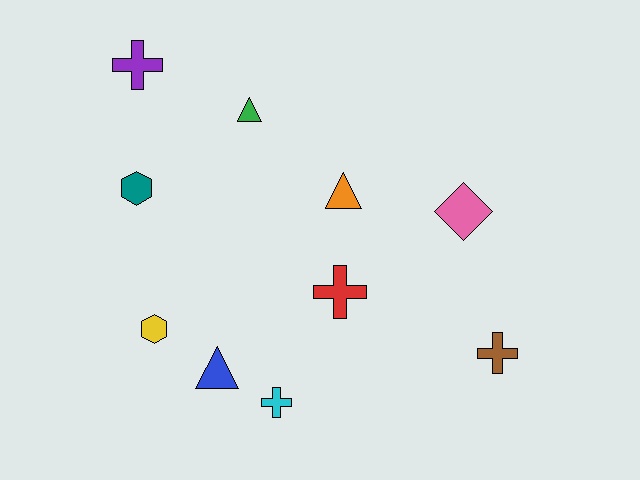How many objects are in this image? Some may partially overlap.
There are 10 objects.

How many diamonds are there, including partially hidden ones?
There is 1 diamond.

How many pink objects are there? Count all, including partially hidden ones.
There is 1 pink object.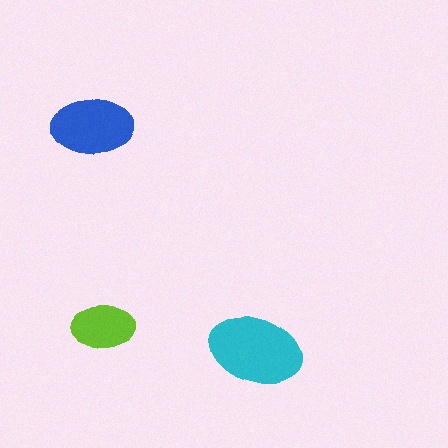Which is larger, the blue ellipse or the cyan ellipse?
The cyan one.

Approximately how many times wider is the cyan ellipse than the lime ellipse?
About 1.5 times wider.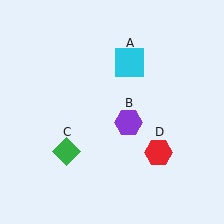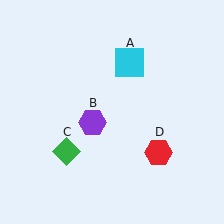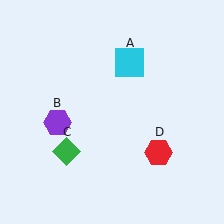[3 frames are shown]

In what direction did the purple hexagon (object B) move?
The purple hexagon (object B) moved left.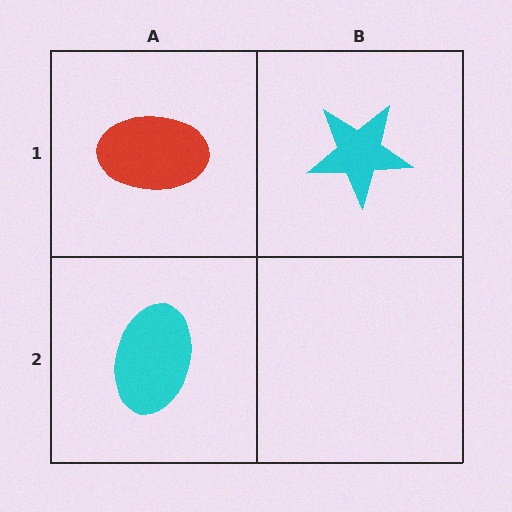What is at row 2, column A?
A cyan ellipse.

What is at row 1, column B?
A cyan star.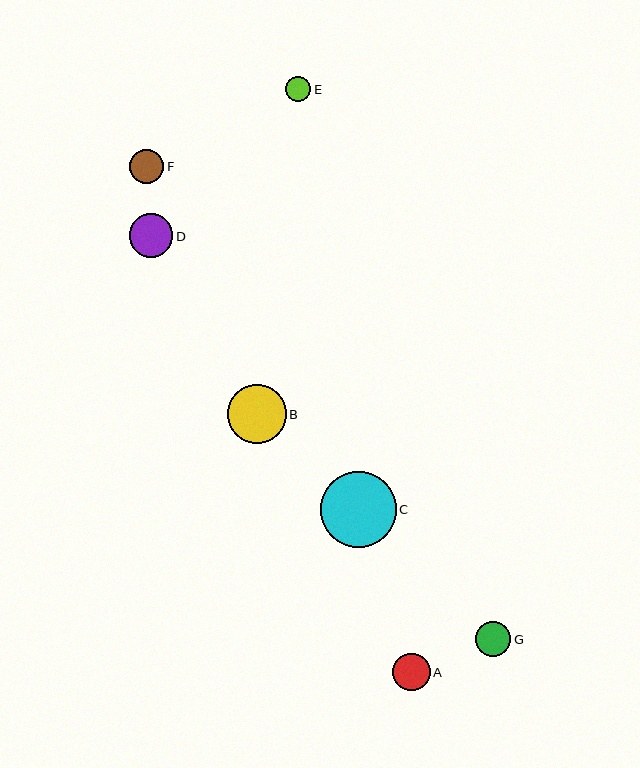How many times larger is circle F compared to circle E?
Circle F is approximately 1.4 times the size of circle E.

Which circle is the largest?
Circle C is the largest with a size of approximately 76 pixels.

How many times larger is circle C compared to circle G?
Circle C is approximately 2.2 times the size of circle G.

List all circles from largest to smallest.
From largest to smallest: C, B, D, A, G, F, E.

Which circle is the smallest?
Circle E is the smallest with a size of approximately 25 pixels.